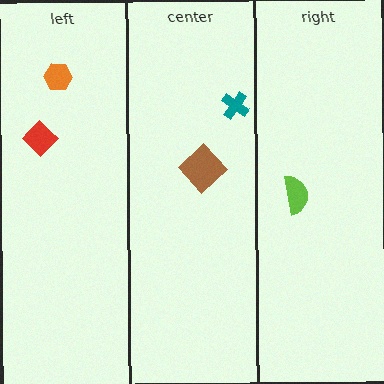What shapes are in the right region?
The lime semicircle.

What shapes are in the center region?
The brown diamond, the teal cross.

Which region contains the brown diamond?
The center region.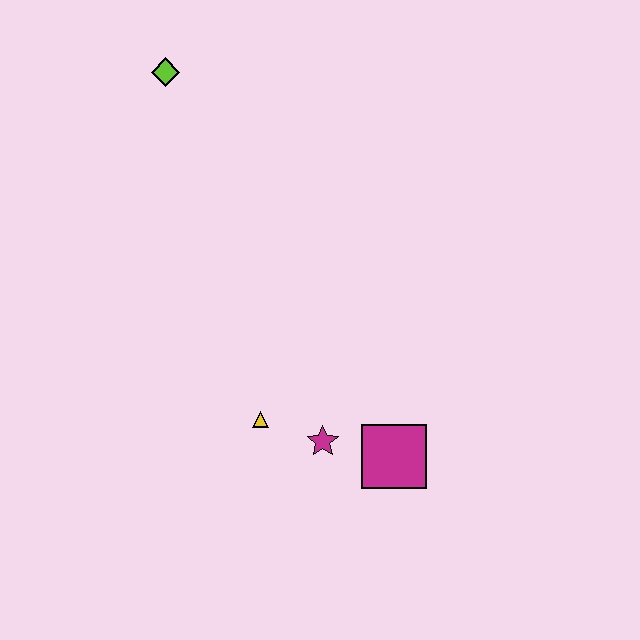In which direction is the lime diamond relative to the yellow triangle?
The lime diamond is above the yellow triangle.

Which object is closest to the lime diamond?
The yellow triangle is closest to the lime diamond.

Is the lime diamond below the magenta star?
No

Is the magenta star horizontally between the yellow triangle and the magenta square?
Yes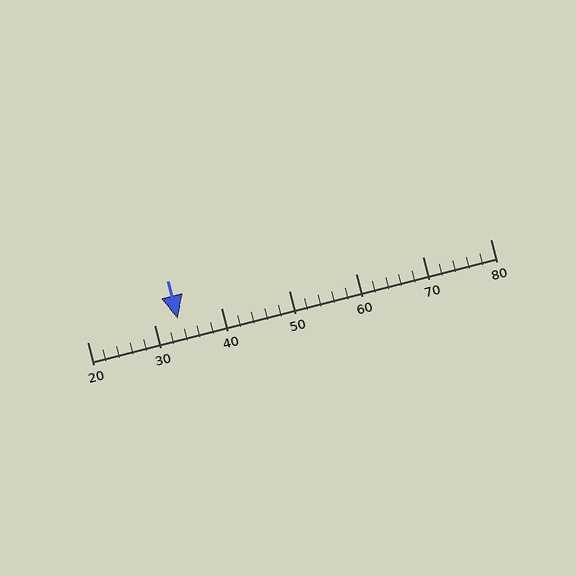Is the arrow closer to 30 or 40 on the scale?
The arrow is closer to 30.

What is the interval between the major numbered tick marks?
The major tick marks are spaced 10 units apart.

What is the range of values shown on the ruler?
The ruler shows values from 20 to 80.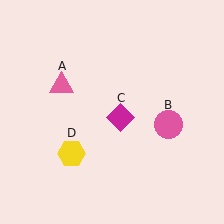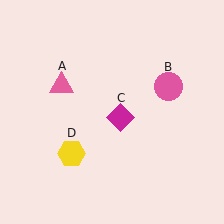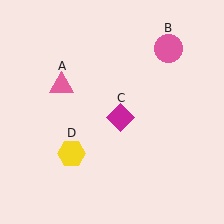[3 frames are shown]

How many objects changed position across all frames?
1 object changed position: pink circle (object B).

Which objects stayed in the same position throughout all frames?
Pink triangle (object A) and magenta diamond (object C) and yellow hexagon (object D) remained stationary.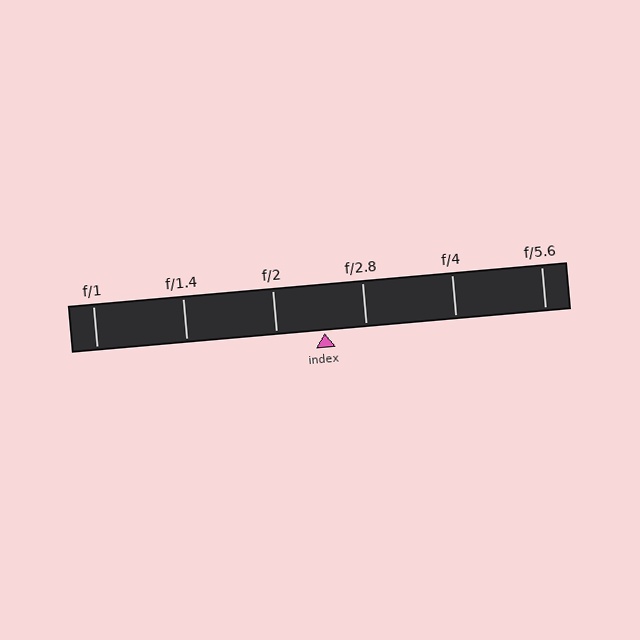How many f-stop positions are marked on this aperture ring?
There are 6 f-stop positions marked.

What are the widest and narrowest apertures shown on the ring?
The widest aperture shown is f/1 and the narrowest is f/5.6.